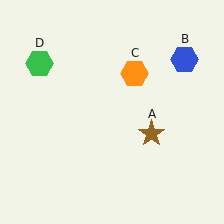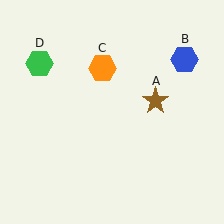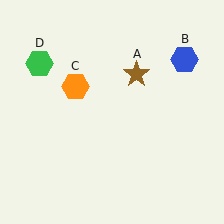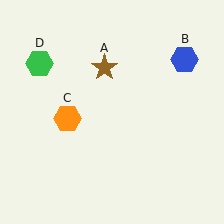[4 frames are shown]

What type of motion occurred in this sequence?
The brown star (object A), orange hexagon (object C) rotated counterclockwise around the center of the scene.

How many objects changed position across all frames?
2 objects changed position: brown star (object A), orange hexagon (object C).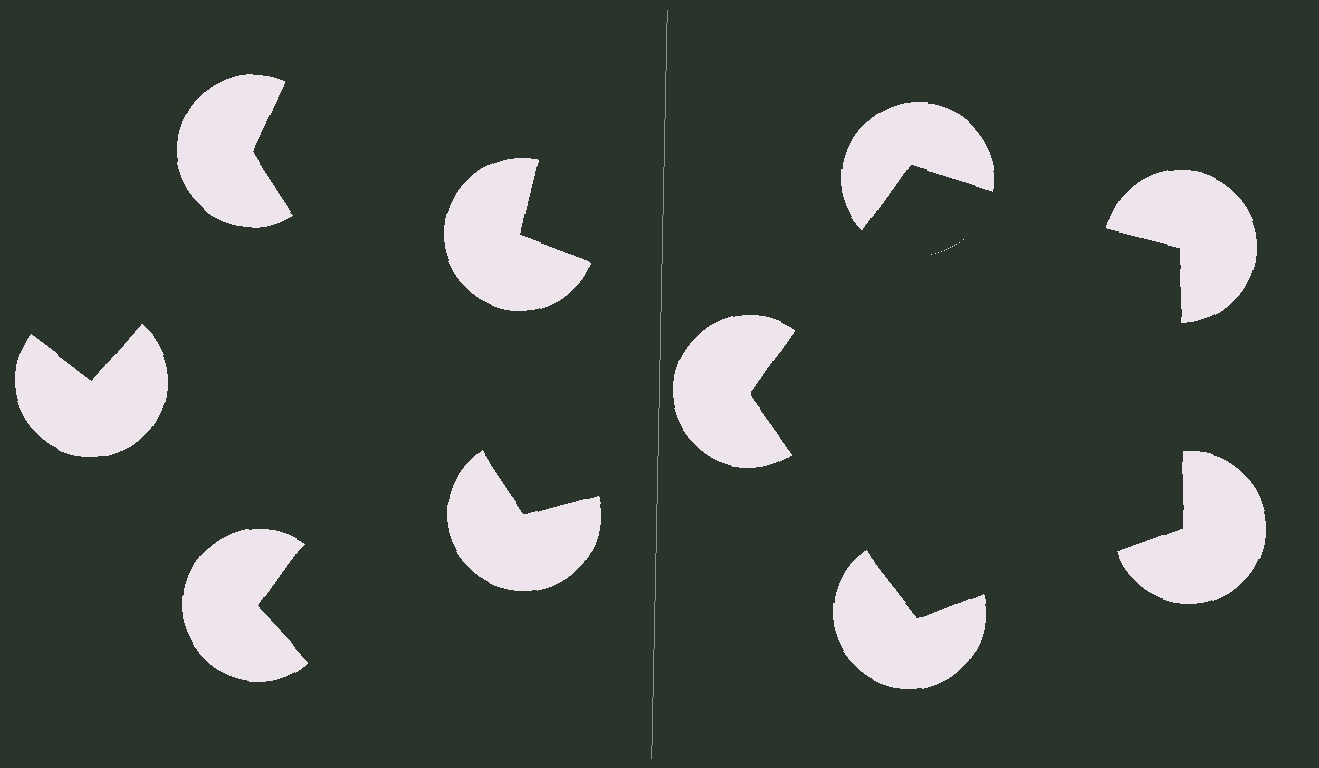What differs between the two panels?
The pac-man discs are positioned identically on both sides; only the wedge orientations differ. On the right they align to a pentagon; on the left they are misaligned.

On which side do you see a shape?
An illusory pentagon appears on the right side. On the left side the wedge cuts are rotated, so no coherent shape forms.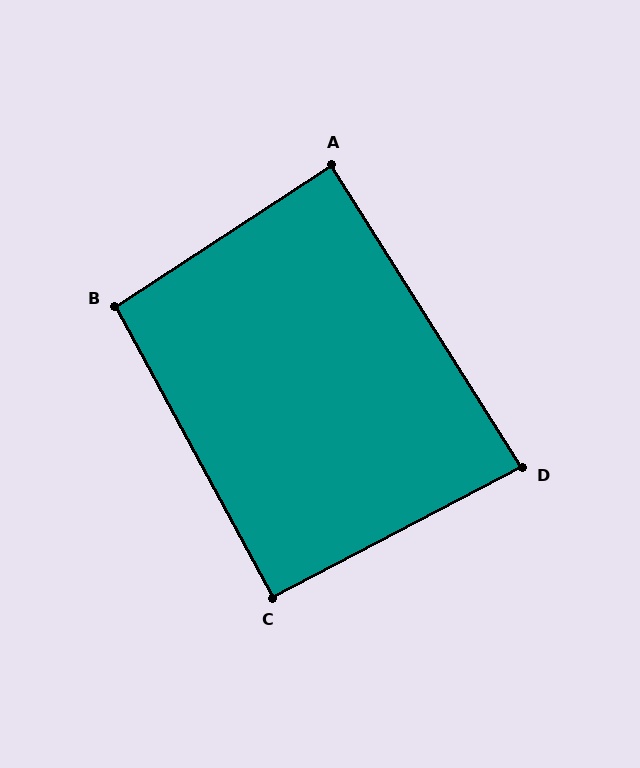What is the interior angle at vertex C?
Approximately 91 degrees (approximately right).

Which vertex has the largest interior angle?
B, at approximately 95 degrees.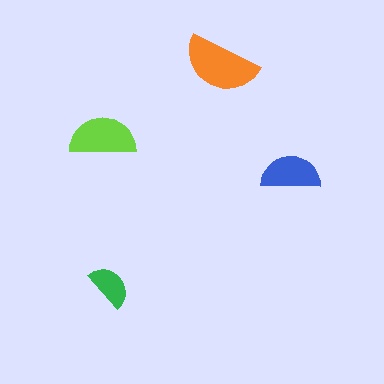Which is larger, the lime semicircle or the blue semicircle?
The lime one.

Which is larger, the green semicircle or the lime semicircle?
The lime one.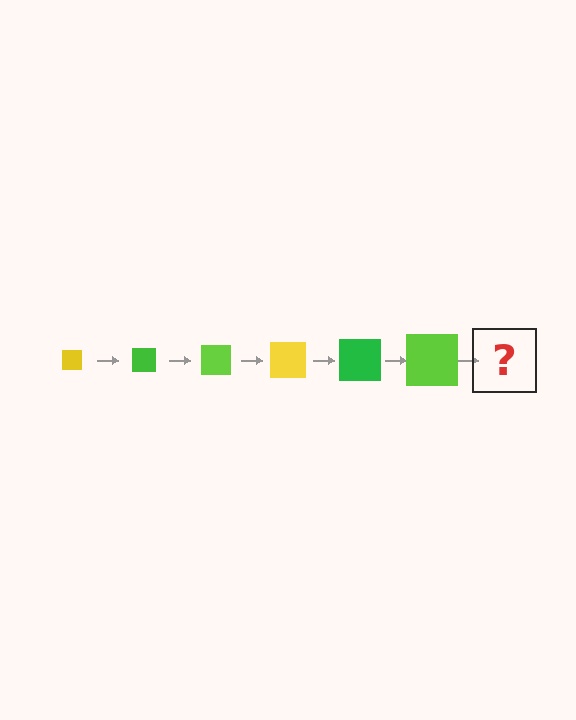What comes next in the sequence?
The next element should be a yellow square, larger than the previous one.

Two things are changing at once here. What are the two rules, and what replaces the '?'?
The two rules are that the square grows larger each step and the color cycles through yellow, green, and lime. The '?' should be a yellow square, larger than the previous one.